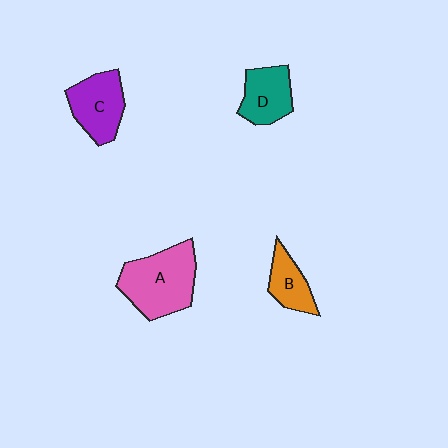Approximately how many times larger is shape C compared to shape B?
Approximately 1.5 times.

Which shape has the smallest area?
Shape B (orange).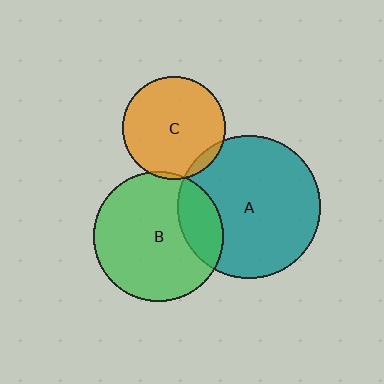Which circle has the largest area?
Circle A (teal).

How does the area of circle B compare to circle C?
Approximately 1.6 times.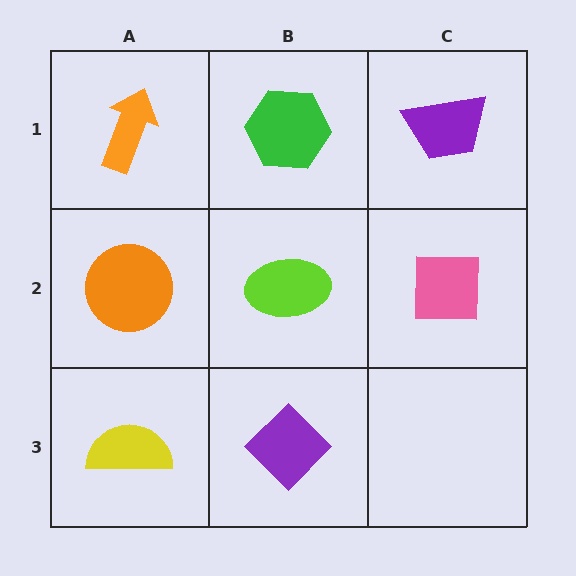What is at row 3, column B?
A purple diamond.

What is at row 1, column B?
A green hexagon.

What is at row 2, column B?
A lime ellipse.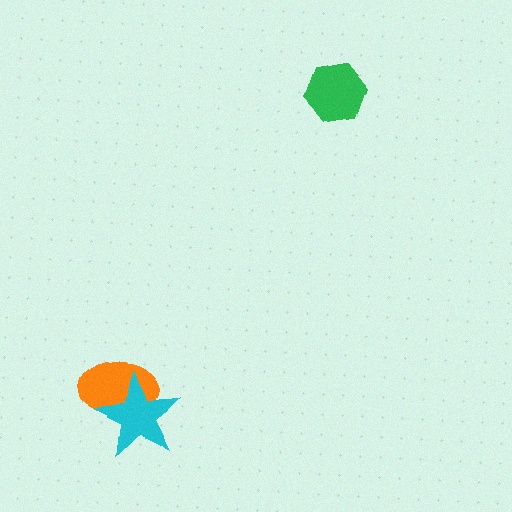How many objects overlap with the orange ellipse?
1 object overlaps with the orange ellipse.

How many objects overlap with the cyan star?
1 object overlaps with the cyan star.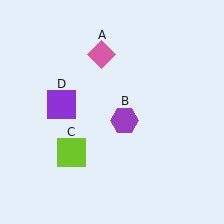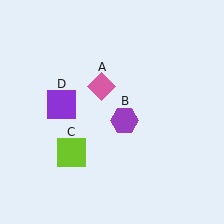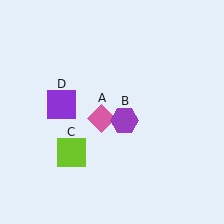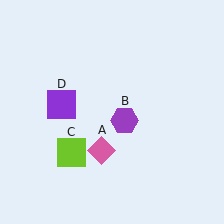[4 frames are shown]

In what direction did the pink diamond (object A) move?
The pink diamond (object A) moved down.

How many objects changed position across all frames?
1 object changed position: pink diamond (object A).